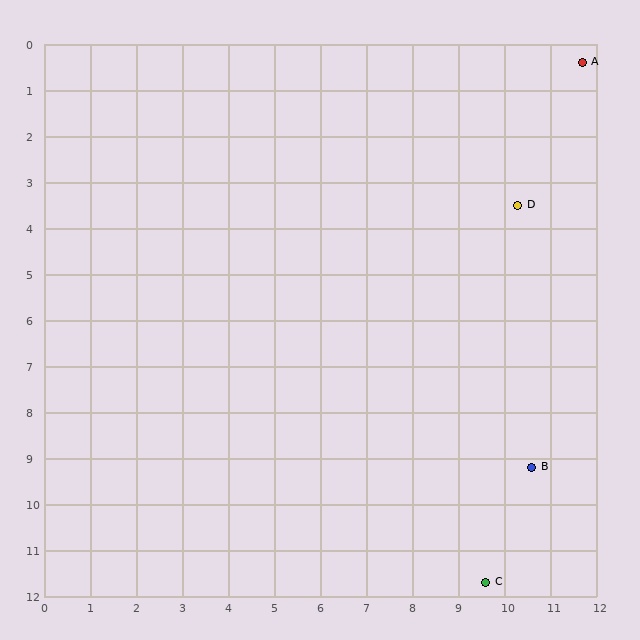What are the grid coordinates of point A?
Point A is at approximately (11.7, 0.4).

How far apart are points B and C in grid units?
Points B and C are about 2.7 grid units apart.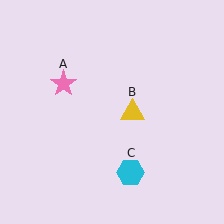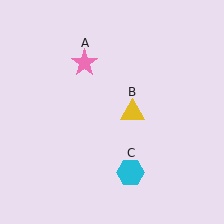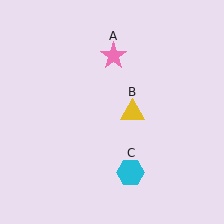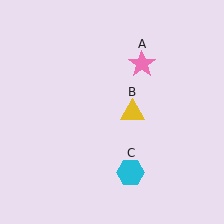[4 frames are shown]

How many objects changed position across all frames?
1 object changed position: pink star (object A).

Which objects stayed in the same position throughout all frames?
Yellow triangle (object B) and cyan hexagon (object C) remained stationary.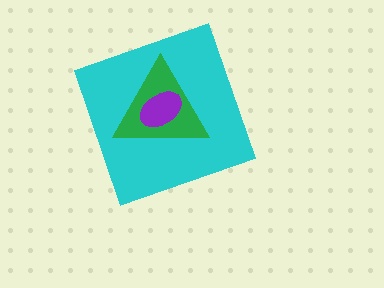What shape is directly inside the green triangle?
The purple ellipse.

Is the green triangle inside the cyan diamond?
Yes.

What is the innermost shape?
The purple ellipse.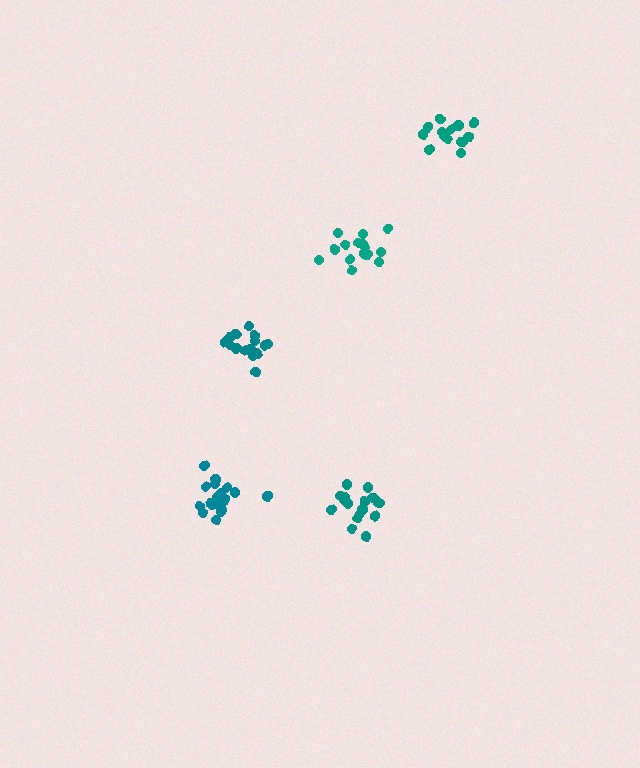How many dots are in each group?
Group 1: 17 dots, Group 2: 17 dots, Group 3: 16 dots, Group 4: 18 dots, Group 5: 14 dots (82 total).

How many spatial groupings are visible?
There are 5 spatial groupings.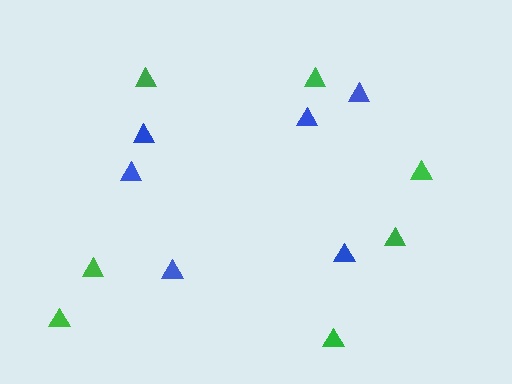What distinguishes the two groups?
There are 2 groups: one group of green triangles (7) and one group of blue triangles (6).